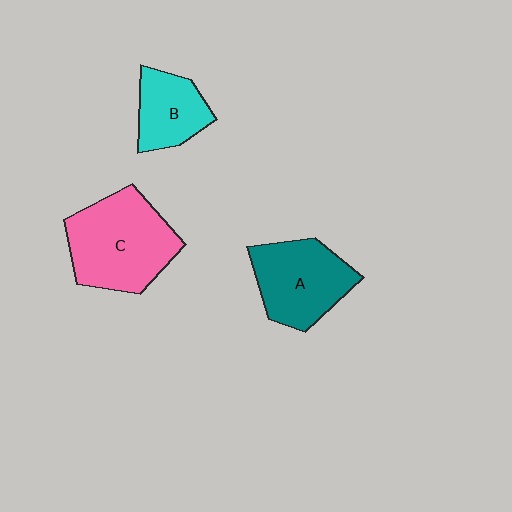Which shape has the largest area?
Shape C (pink).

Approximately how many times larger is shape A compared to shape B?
Approximately 1.5 times.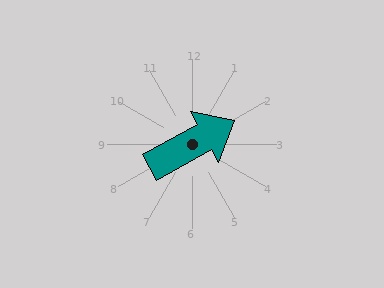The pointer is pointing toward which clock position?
Roughly 2 o'clock.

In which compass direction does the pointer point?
Northeast.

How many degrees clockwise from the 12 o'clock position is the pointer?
Approximately 61 degrees.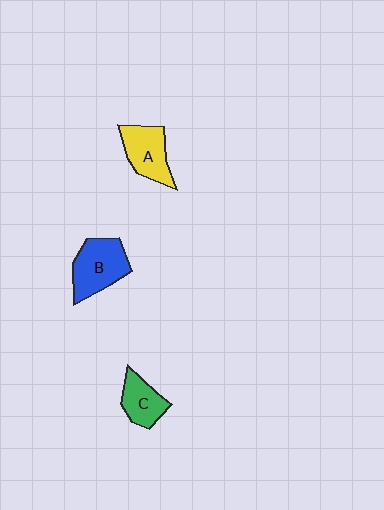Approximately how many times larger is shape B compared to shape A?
Approximately 1.2 times.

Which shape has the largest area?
Shape B (blue).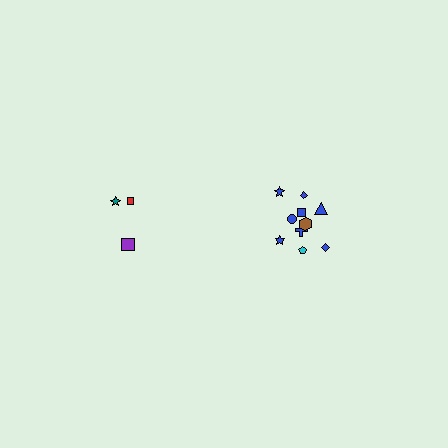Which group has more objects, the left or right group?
The right group.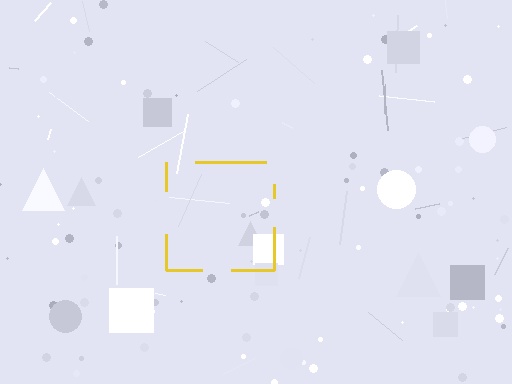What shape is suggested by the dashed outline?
The dashed outline suggests a square.